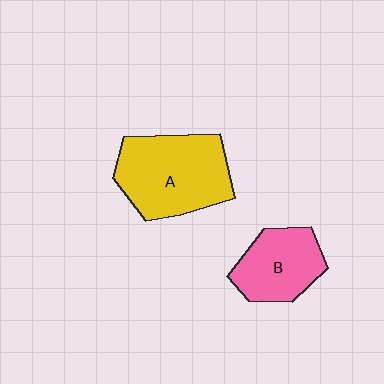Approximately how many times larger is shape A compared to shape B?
Approximately 1.5 times.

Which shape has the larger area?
Shape A (yellow).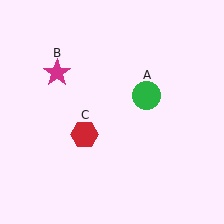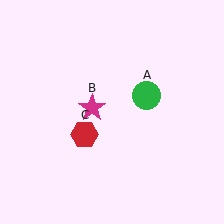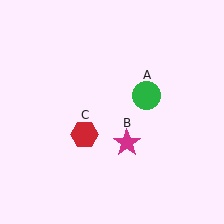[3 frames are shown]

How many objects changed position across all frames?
1 object changed position: magenta star (object B).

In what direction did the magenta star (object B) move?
The magenta star (object B) moved down and to the right.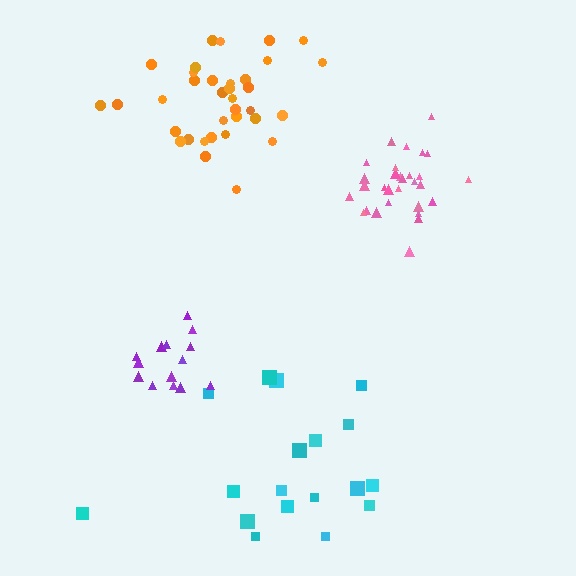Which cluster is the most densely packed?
Pink.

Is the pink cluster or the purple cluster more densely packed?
Pink.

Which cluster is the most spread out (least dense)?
Cyan.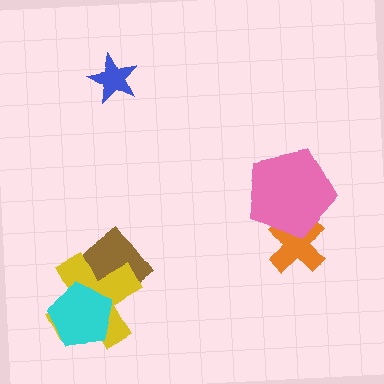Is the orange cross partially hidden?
Yes, it is partially covered by another shape.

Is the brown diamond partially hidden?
Yes, it is partially covered by another shape.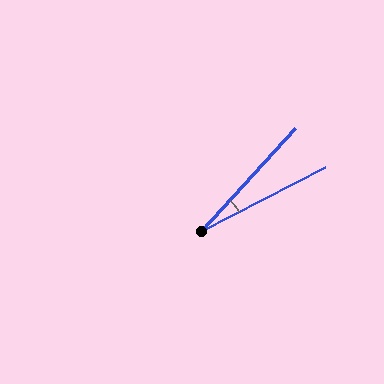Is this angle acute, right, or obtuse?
It is acute.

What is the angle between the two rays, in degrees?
Approximately 20 degrees.